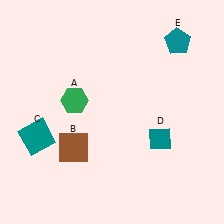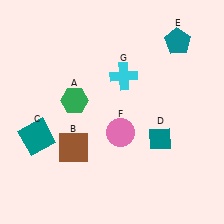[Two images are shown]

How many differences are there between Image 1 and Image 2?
There are 2 differences between the two images.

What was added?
A pink circle (F), a cyan cross (G) were added in Image 2.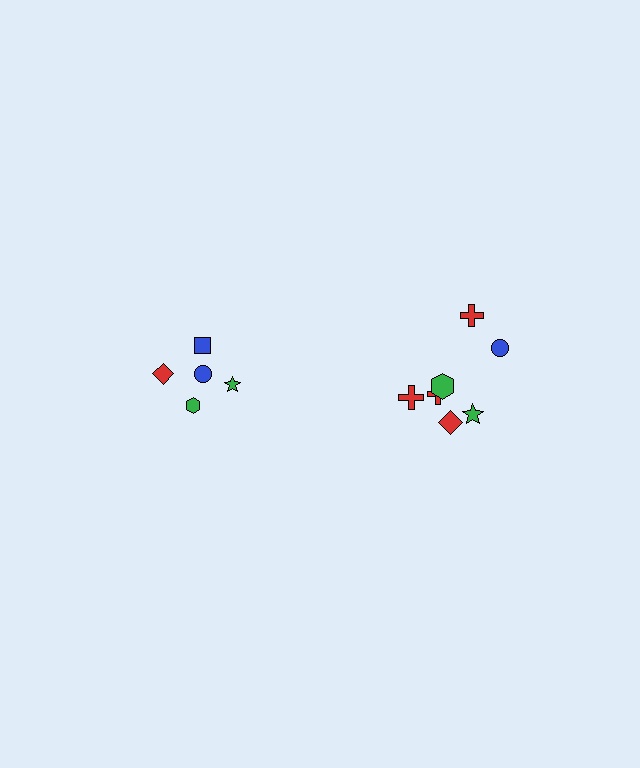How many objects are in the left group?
There are 5 objects.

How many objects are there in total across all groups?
There are 12 objects.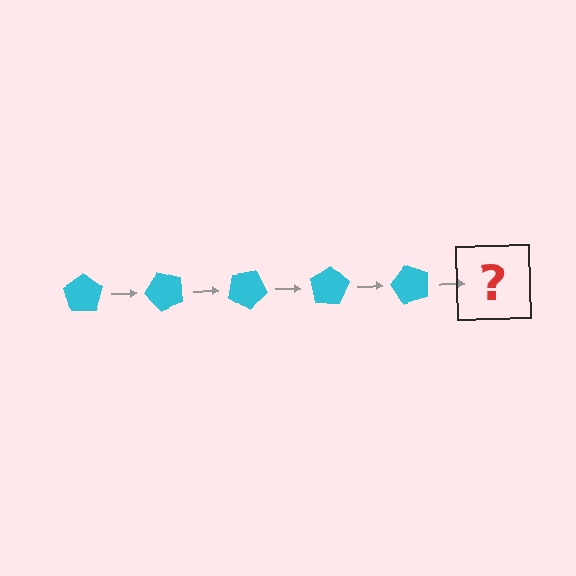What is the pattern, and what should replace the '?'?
The pattern is that the pentagon rotates 50 degrees each step. The '?' should be a cyan pentagon rotated 250 degrees.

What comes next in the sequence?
The next element should be a cyan pentagon rotated 250 degrees.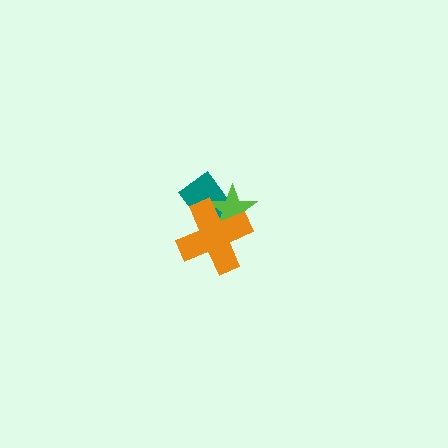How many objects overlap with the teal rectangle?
2 objects overlap with the teal rectangle.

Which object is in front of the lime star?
The orange cross is in front of the lime star.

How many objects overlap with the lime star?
2 objects overlap with the lime star.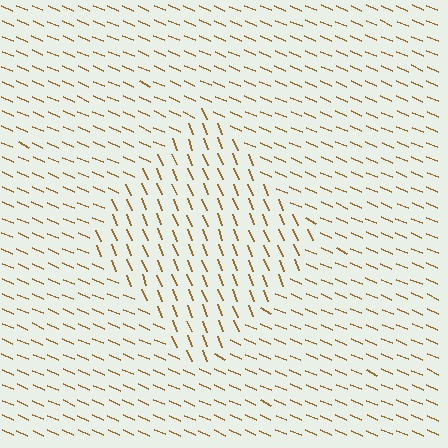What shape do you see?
I see a diamond.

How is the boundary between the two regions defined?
The boundary is defined purely by a change in line orientation (approximately 45 degrees difference). All lines are the same color and thickness.